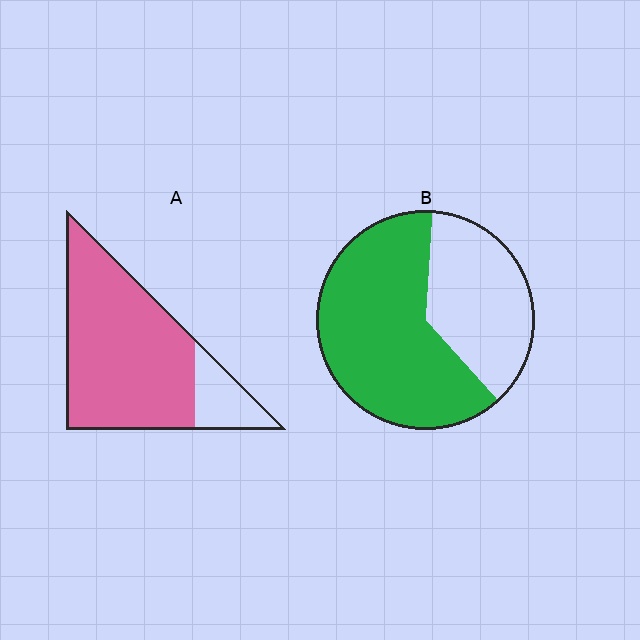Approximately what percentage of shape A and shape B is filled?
A is approximately 85% and B is approximately 65%.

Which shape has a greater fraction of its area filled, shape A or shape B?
Shape A.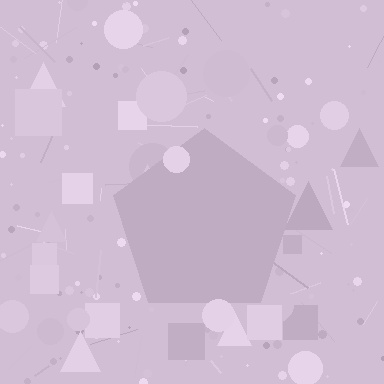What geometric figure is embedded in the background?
A pentagon is embedded in the background.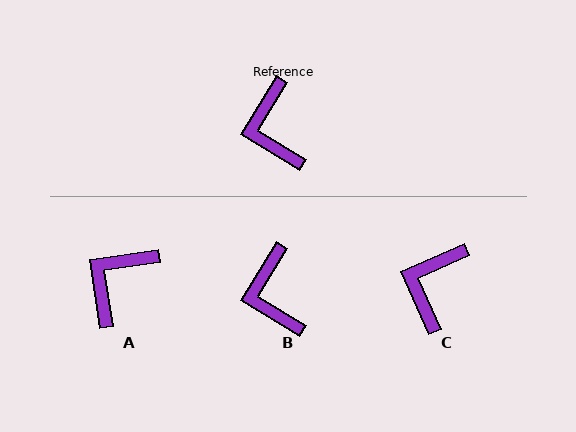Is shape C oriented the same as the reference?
No, it is off by about 35 degrees.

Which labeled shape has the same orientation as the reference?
B.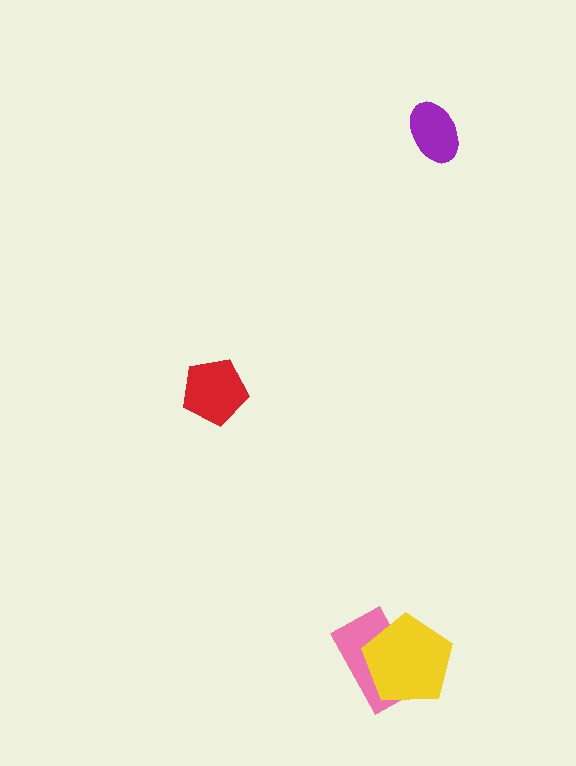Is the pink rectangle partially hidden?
Yes, it is partially covered by another shape.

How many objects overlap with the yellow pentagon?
1 object overlaps with the yellow pentagon.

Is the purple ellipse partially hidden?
No, no other shape covers it.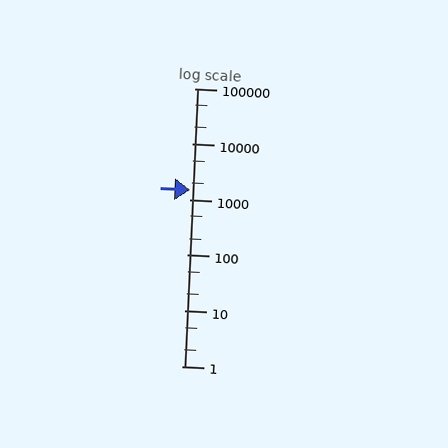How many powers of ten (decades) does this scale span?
The scale spans 5 decades, from 1 to 100000.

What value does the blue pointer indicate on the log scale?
The pointer indicates approximately 1500.